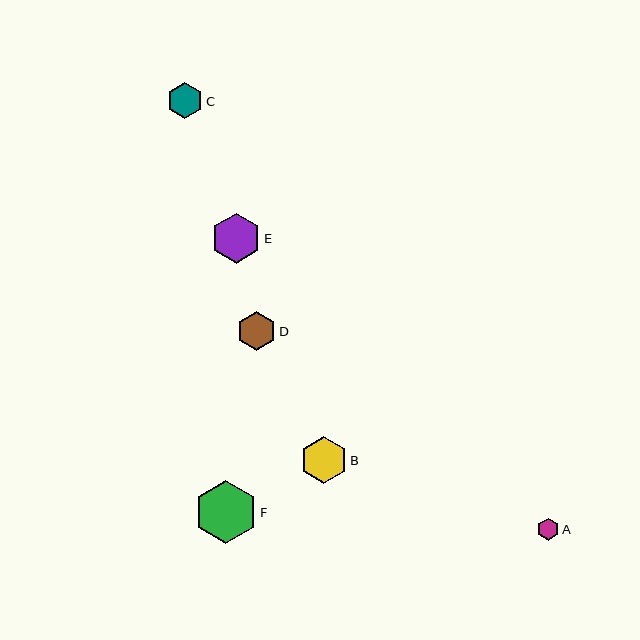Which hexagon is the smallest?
Hexagon A is the smallest with a size of approximately 22 pixels.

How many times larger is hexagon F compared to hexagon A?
Hexagon F is approximately 2.9 times the size of hexagon A.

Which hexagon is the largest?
Hexagon F is the largest with a size of approximately 63 pixels.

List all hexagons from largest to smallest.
From largest to smallest: F, E, B, D, C, A.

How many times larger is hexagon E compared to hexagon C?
Hexagon E is approximately 1.4 times the size of hexagon C.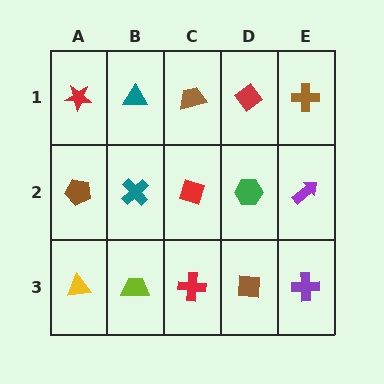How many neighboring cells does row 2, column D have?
4.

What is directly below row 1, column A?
A brown pentagon.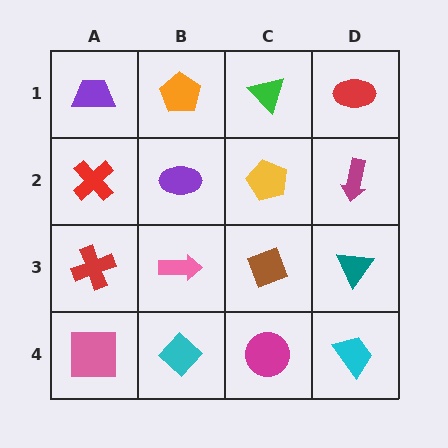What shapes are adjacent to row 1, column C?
A yellow pentagon (row 2, column C), an orange pentagon (row 1, column B), a red ellipse (row 1, column D).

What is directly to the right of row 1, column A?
An orange pentagon.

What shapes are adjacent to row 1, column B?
A purple ellipse (row 2, column B), a purple trapezoid (row 1, column A), a green triangle (row 1, column C).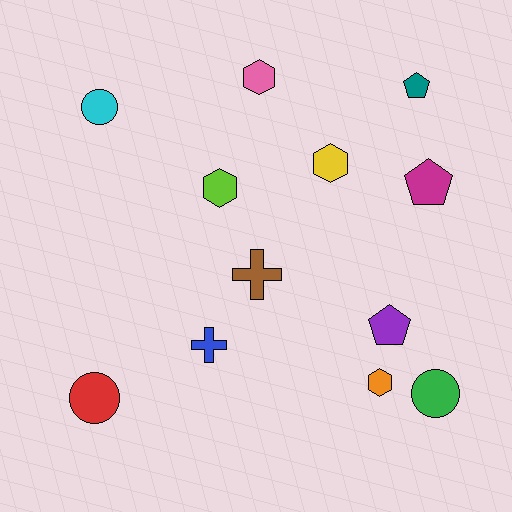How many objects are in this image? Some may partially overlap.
There are 12 objects.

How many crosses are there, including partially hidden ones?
There are 2 crosses.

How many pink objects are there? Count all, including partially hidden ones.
There is 1 pink object.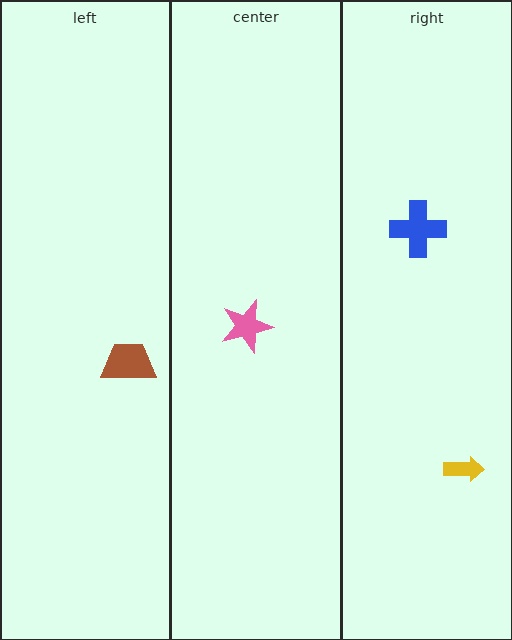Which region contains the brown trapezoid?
The left region.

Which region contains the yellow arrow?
The right region.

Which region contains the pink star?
The center region.